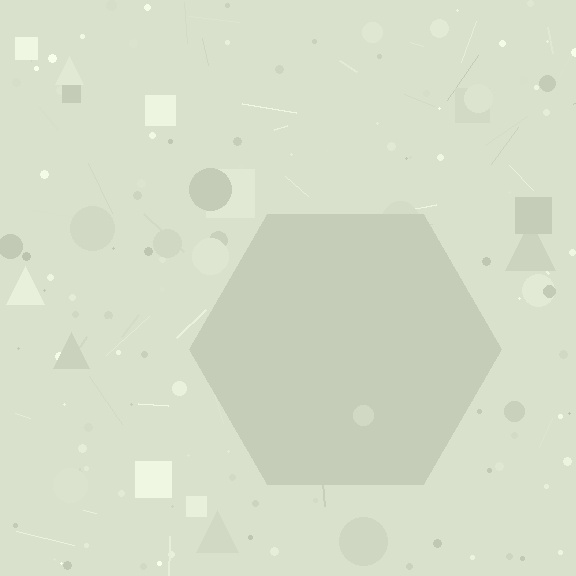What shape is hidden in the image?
A hexagon is hidden in the image.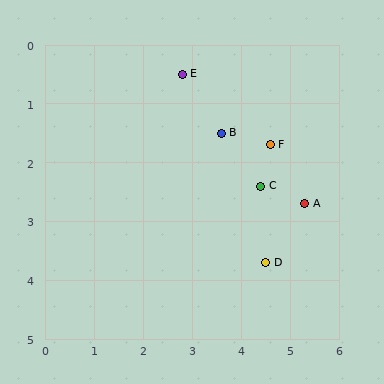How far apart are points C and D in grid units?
Points C and D are about 1.3 grid units apart.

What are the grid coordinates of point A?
Point A is at approximately (5.3, 2.7).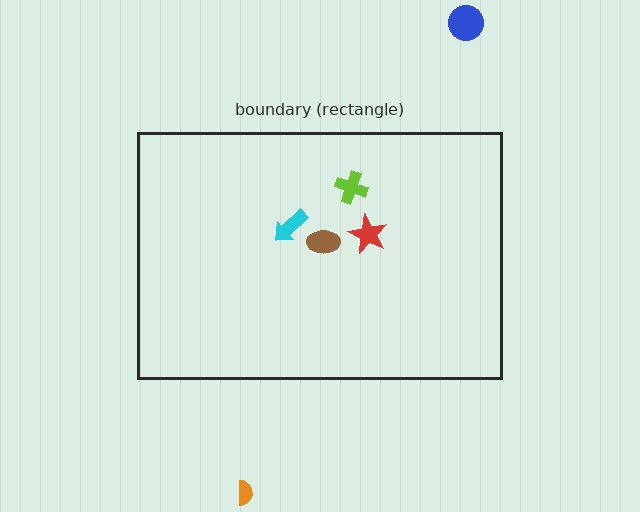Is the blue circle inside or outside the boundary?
Outside.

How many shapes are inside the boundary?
4 inside, 2 outside.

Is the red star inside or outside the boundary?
Inside.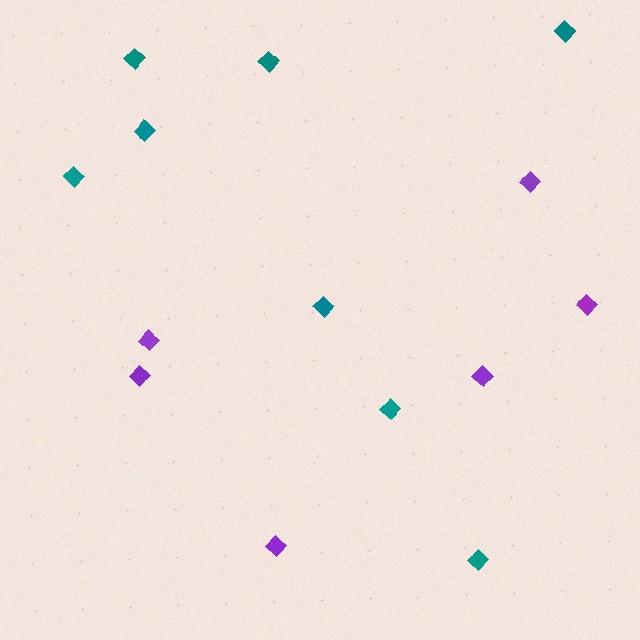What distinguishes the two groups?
There are 2 groups: one group of teal diamonds (8) and one group of purple diamonds (6).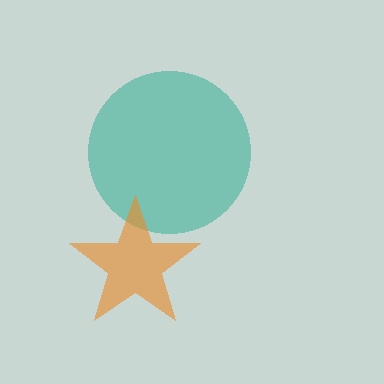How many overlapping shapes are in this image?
There are 2 overlapping shapes in the image.